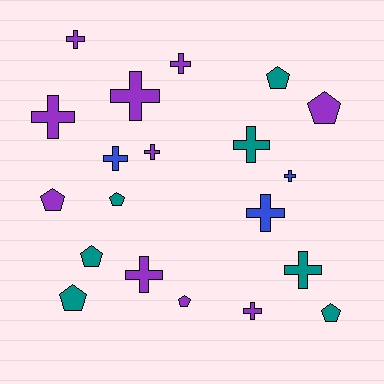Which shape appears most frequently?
Cross, with 12 objects.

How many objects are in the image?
There are 20 objects.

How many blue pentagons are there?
There are no blue pentagons.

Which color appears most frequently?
Purple, with 10 objects.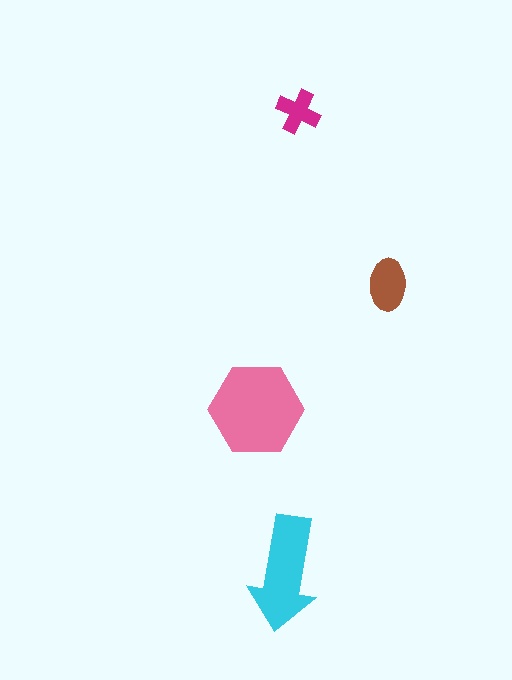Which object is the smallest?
The magenta cross.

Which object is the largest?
The pink hexagon.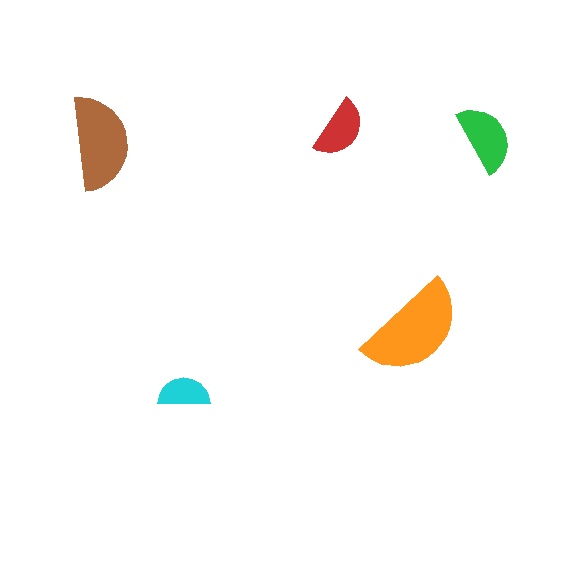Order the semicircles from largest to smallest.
the orange one, the brown one, the green one, the red one, the cyan one.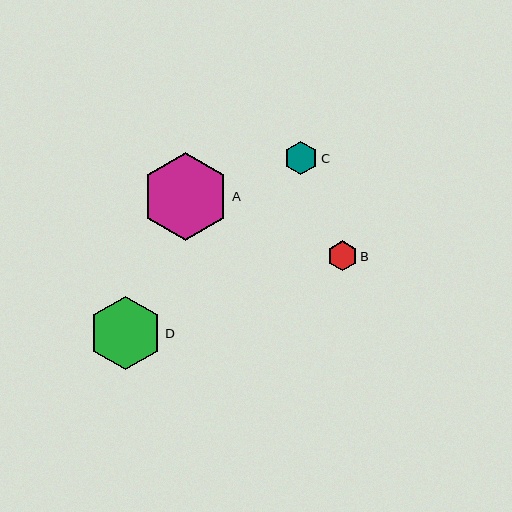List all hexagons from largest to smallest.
From largest to smallest: A, D, C, B.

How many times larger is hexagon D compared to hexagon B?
Hexagon D is approximately 2.4 times the size of hexagon B.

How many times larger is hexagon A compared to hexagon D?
Hexagon A is approximately 1.2 times the size of hexagon D.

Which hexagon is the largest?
Hexagon A is the largest with a size of approximately 87 pixels.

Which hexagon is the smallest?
Hexagon B is the smallest with a size of approximately 30 pixels.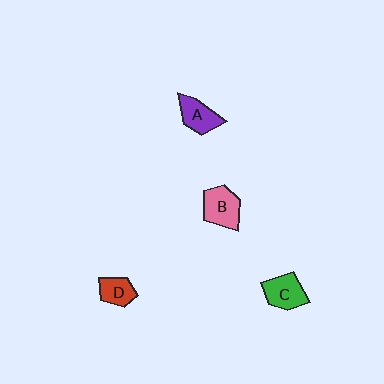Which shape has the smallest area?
Shape D (red).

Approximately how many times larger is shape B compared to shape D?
Approximately 1.5 times.